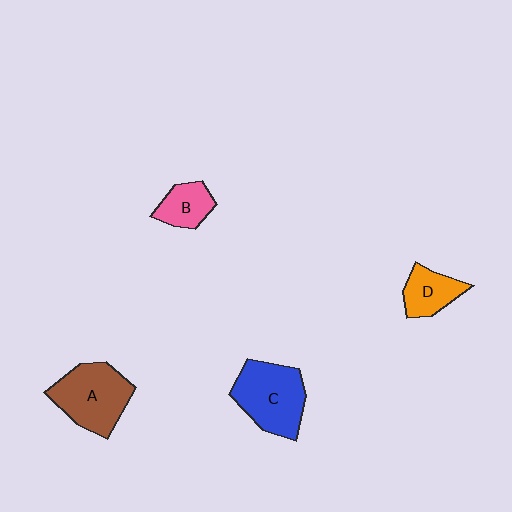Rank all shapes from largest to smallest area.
From largest to smallest: C (blue), A (brown), D (orange), B (pink).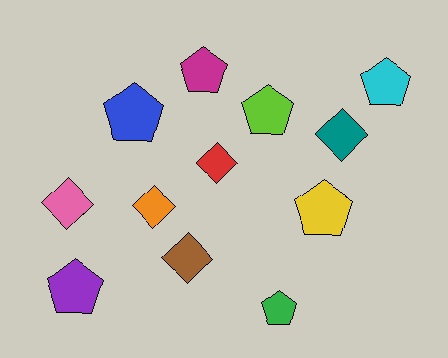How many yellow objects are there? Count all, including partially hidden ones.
There is 1 yellow object.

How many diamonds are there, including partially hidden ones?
There are 5 diamonds.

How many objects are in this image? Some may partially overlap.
There are 12 objects.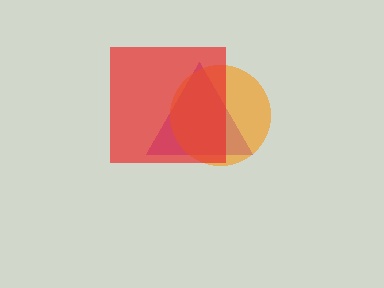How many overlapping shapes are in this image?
There are 3 overlapping shapes in the image.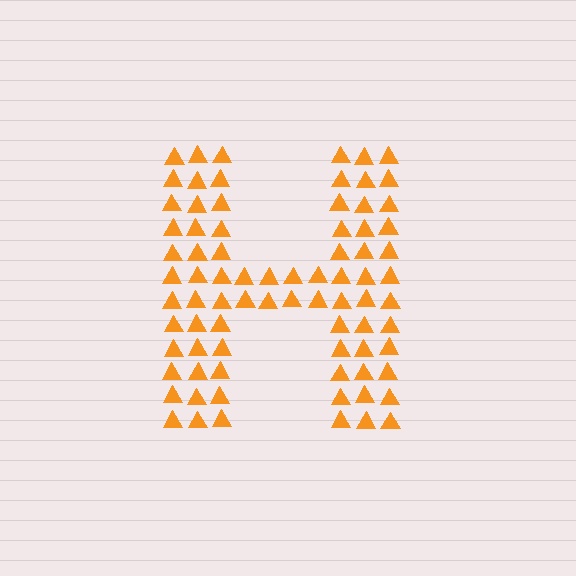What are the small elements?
The small elements are triangles.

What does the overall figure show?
The overall figure shows the letter H.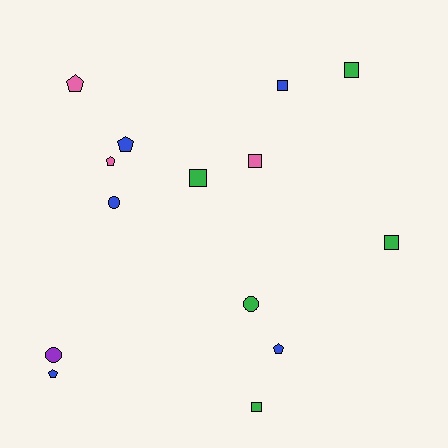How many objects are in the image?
There are 14 objects.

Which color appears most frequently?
Green, with 5 objects.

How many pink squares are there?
There is 1 pink square.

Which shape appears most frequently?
Square, with 6 objects.